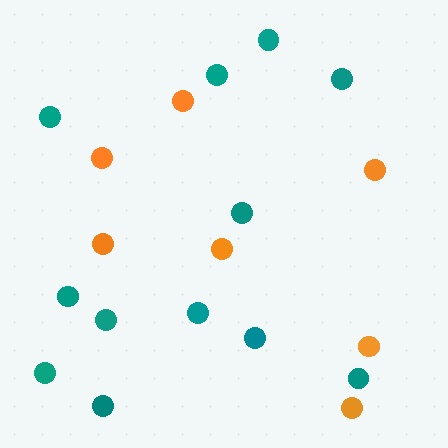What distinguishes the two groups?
There are 2 groups: one group of orange circles (7) and one group of teal circles (12).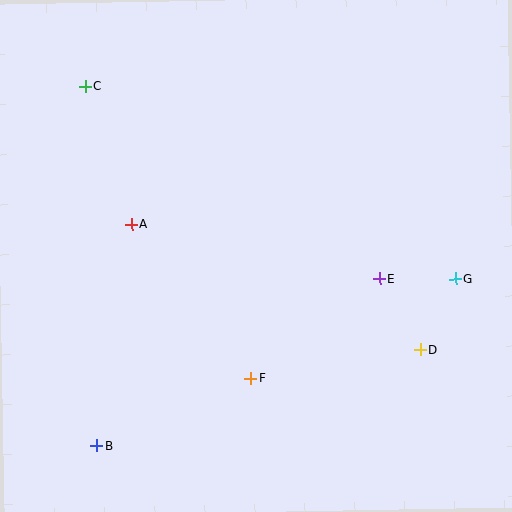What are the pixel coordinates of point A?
Point A is at (132, 225).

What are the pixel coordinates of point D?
Point D is at (420, 350).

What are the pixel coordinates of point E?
Point E is at (380, 279).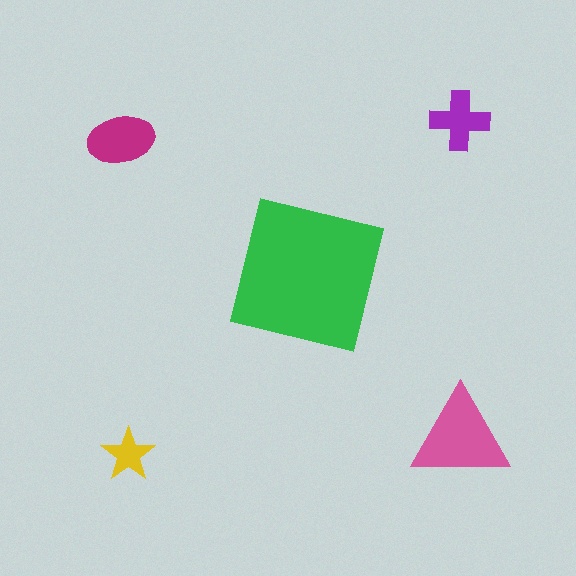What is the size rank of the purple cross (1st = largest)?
4th.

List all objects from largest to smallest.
The green square, the pink triangle, the magenta ellipse, the purple cross, the yellow star.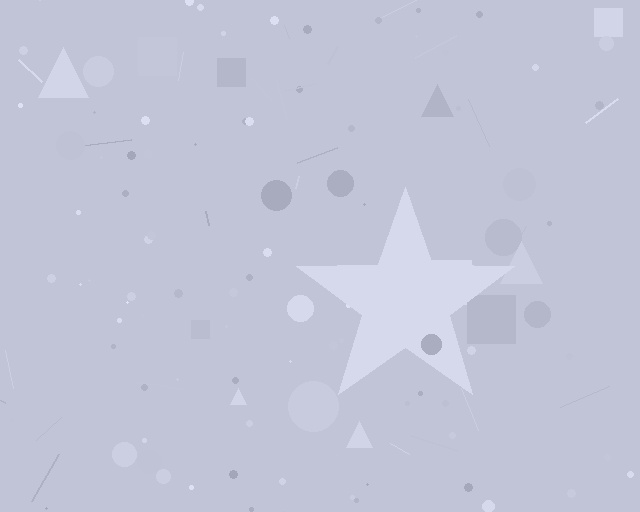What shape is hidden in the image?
A star is hidden in the image.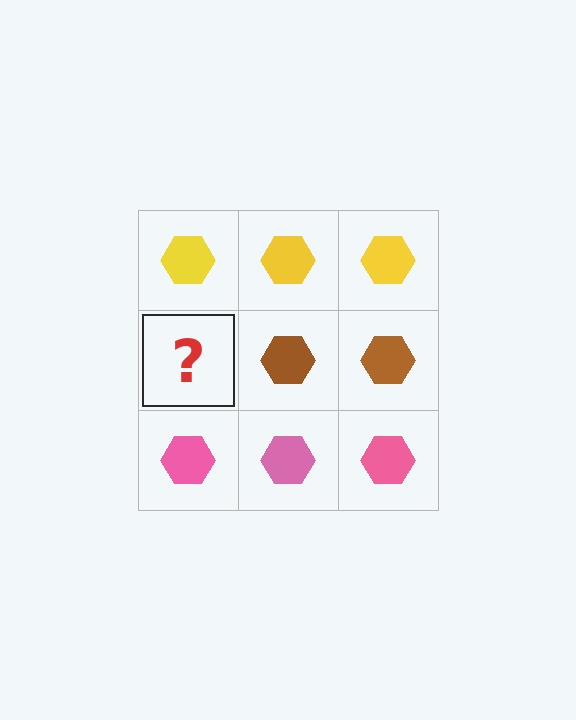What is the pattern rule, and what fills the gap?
The rule is that each row has a consistent color. The gap should be filled with a brown hexagon.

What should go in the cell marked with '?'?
The missing cell should contain a brown hexagon.